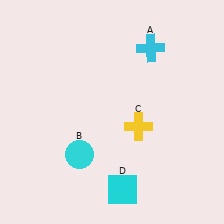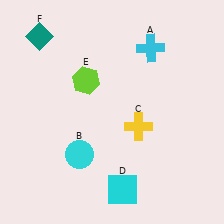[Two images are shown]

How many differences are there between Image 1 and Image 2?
There are 2 differences between the two images.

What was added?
A lime hexagon (E), a teal diamond (F) were added in Image 2.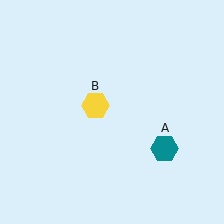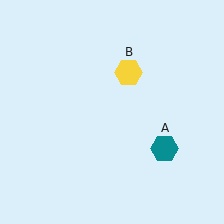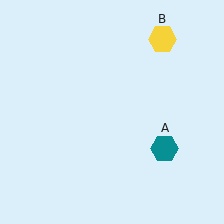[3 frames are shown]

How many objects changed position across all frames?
1 object changed position: yellow hexagon (object B).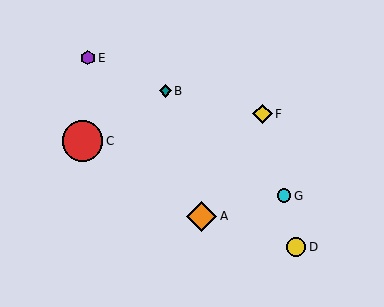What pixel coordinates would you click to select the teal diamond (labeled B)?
Click at (165, 91) to select the teal diamond B.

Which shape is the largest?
The red circle (labeled C) is the largest.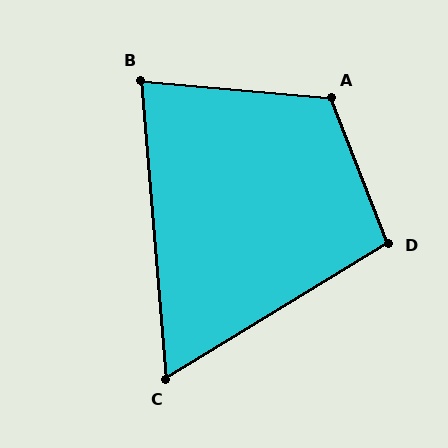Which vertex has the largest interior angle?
A, at approximately 117 degrees.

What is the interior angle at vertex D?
Approximately 100 degrees (obtuse).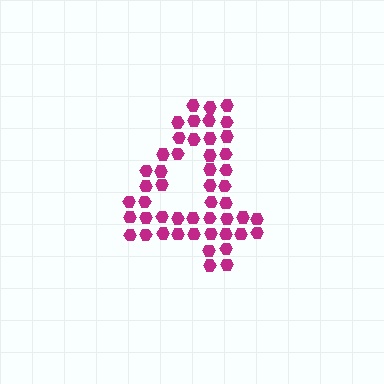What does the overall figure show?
The overall figure shows the digit 4.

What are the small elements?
The small elements are hexagons.